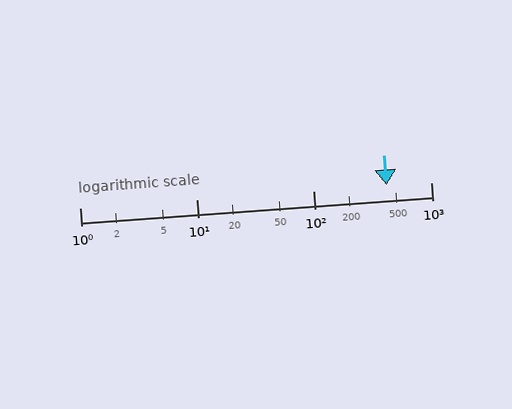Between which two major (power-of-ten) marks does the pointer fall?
The pointer is between 100 and 1000.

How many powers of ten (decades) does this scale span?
The scale spans 3 decades, from 1 to 1000.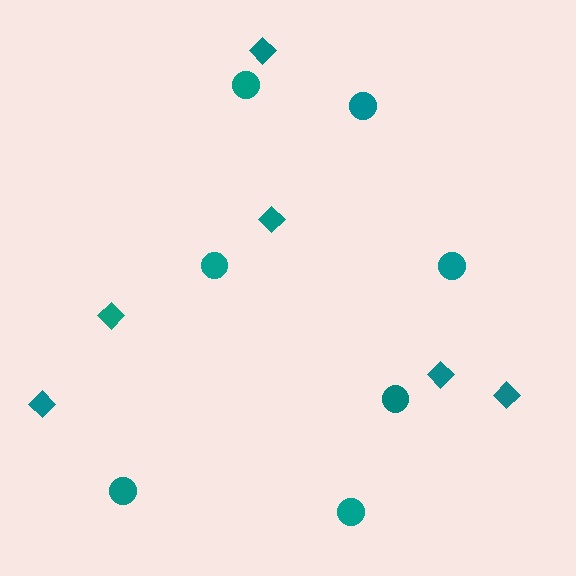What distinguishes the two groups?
There are 2 groups: one group of circles (7) and one group of diamonds (6).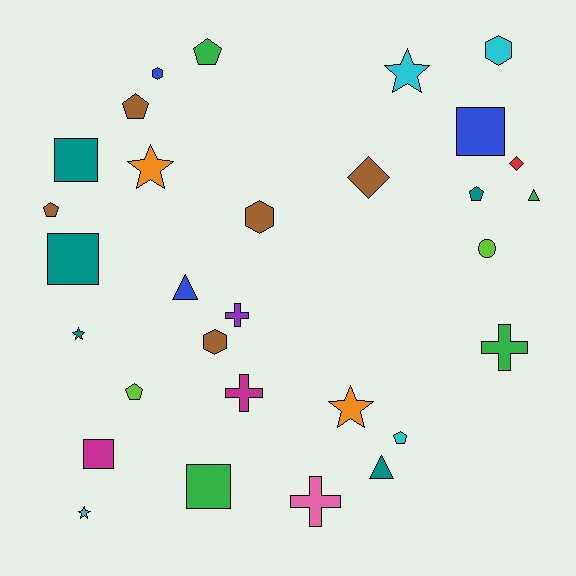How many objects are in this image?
There are 30 objects.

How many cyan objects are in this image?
There are 4 cyan objects.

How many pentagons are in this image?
There are 6 pentagons.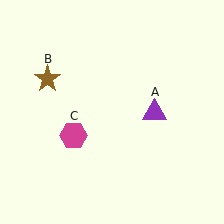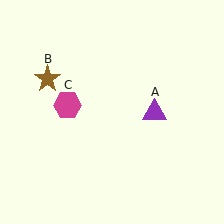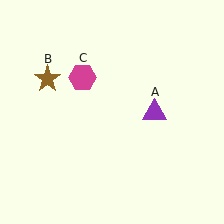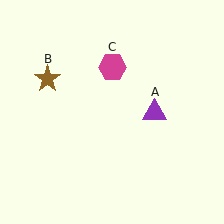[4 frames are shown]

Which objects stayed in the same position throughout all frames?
Purple triangle (object A) and brown star (object B) remained stationary.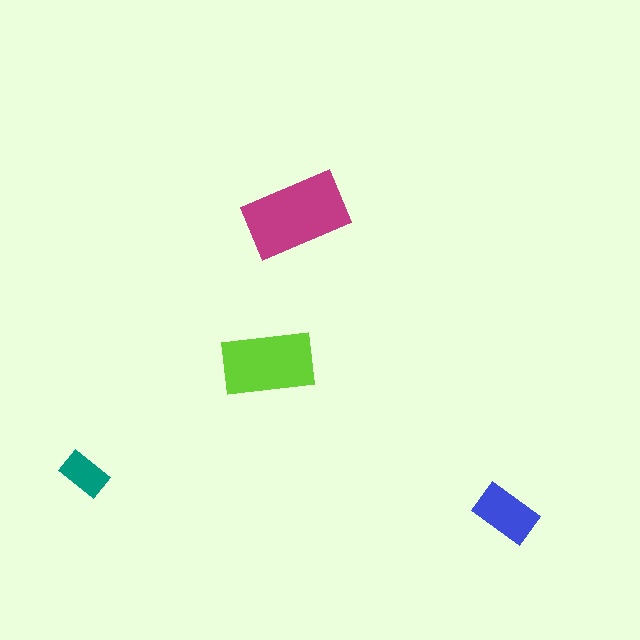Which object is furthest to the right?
The blue rectangle is rightmost.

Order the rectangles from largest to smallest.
the magenta one, the lime one, the blue one, the teal one.